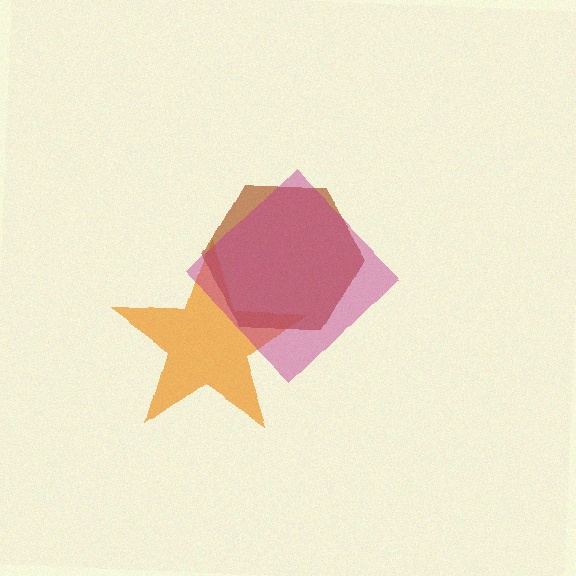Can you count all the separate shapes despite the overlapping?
Yes, there are 3 separate shapes.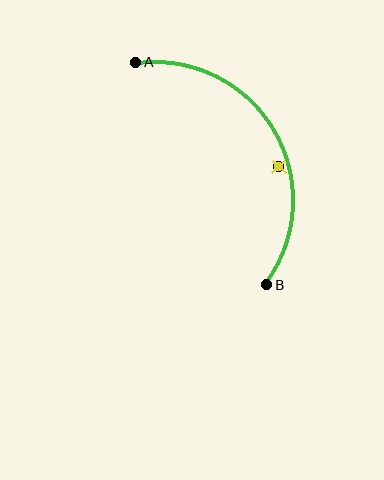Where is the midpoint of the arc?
The arc midpoint is the point on the curve farthest from the straight line joining A and B. It sits to the right of that line.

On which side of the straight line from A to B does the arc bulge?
The arc bulges to the right of the straight line connecting A and B.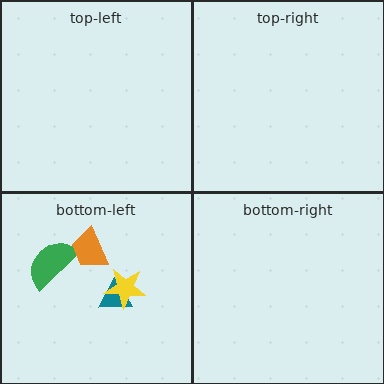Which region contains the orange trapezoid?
The bottom-left region.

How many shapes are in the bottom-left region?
4.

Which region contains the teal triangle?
The bottom-left region.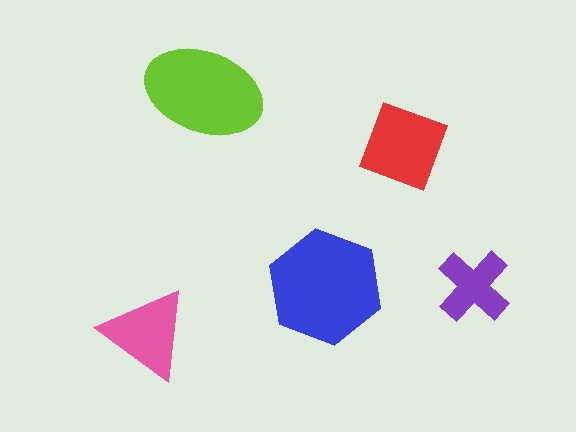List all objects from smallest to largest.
The purple cross, the pink triangle, the red diamond, the lime ellipse, the blue hexagon.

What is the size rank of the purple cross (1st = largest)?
5th.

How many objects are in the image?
There are 5 objects in the image.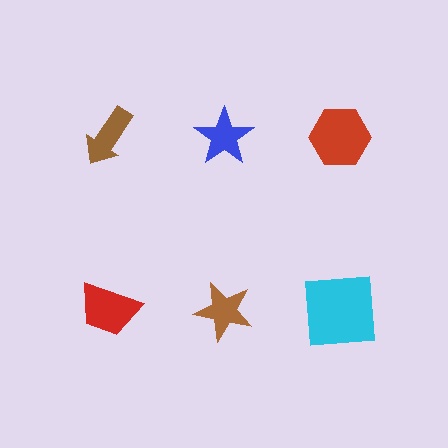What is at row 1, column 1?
A brown arrow.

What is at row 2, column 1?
A red trapezoid.